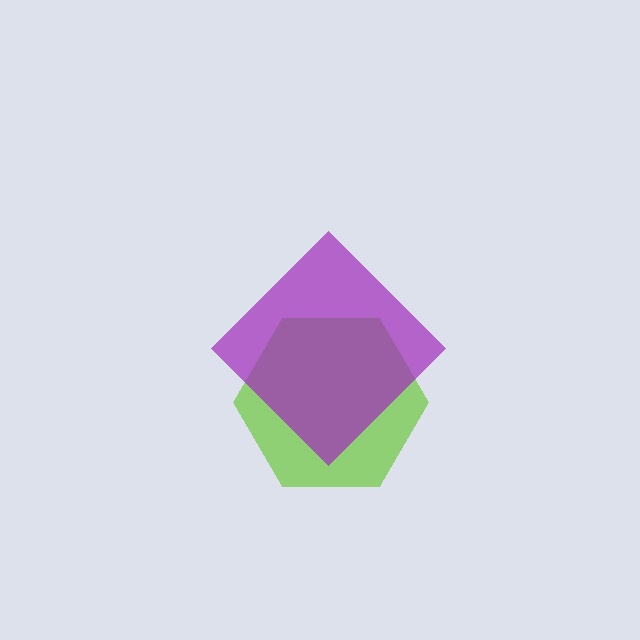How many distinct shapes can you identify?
There are 2 distinct shapes: a lime hexagon, a purple diamond.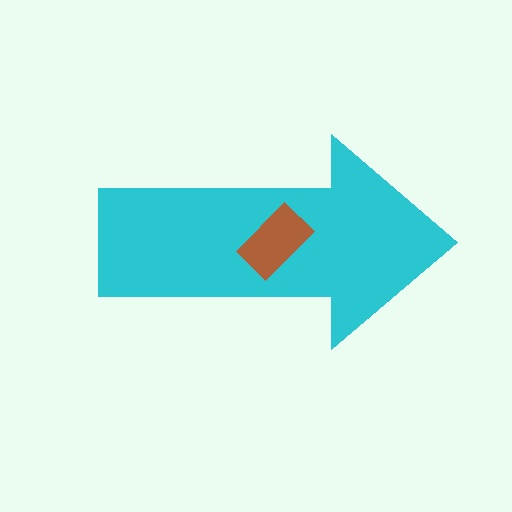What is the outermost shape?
The cyan arrow.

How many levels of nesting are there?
2.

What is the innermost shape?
The brown rectangle.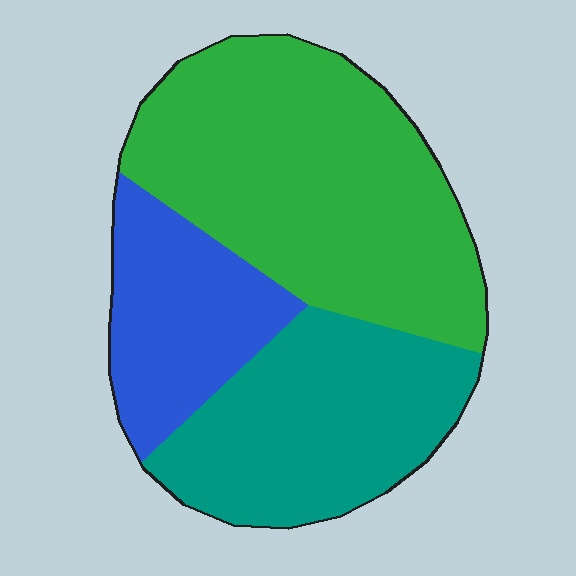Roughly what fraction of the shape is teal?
Teal takes up about one third (1/3) of the shape.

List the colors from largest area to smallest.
From largest to smallest: green, teal, blue.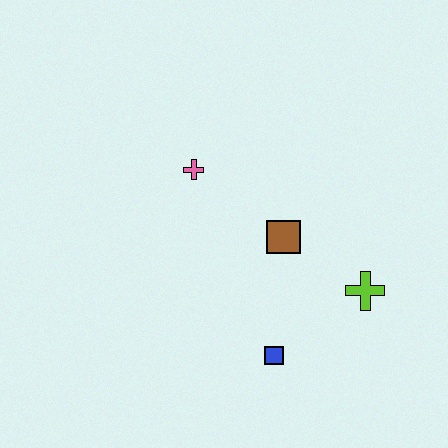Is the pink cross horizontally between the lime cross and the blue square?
No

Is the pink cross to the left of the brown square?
Yes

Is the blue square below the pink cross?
Yes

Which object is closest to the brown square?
The lime cross is closest to the brown square.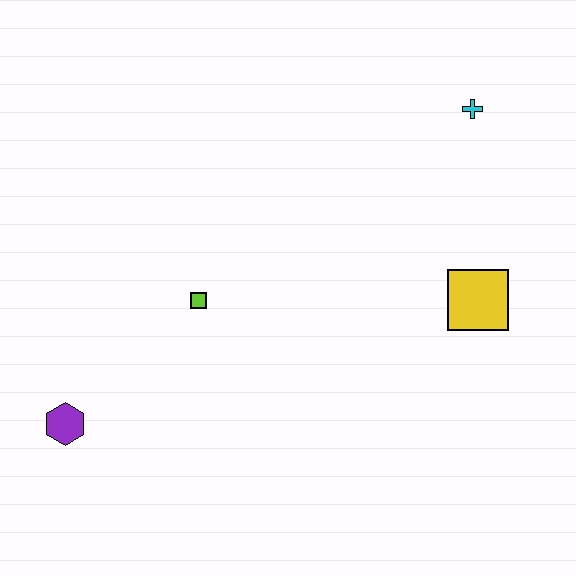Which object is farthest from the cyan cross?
The purple hexagon is farthest from the cyan cross.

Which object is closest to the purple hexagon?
The lime square is closest to the purple hexagon.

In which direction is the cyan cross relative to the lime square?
The cyan cross is to the right of the lime square.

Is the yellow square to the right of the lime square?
Yes